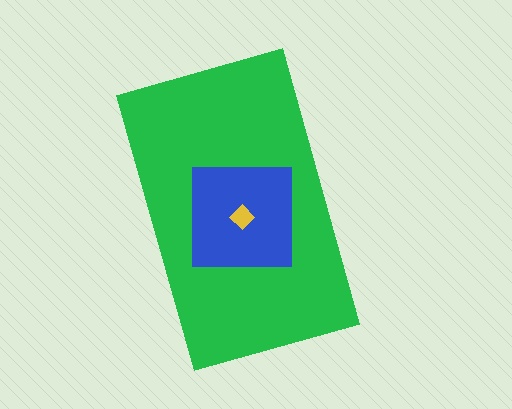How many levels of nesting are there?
3.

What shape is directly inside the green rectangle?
The blue square.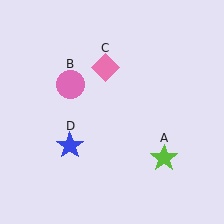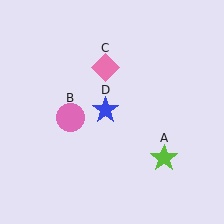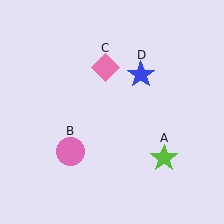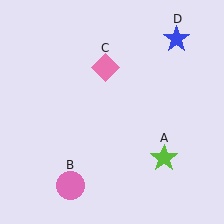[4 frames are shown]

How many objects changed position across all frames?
2 objects changed position: pink circle (object B), blue star (object D).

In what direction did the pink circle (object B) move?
The pink circle (object B) moved down.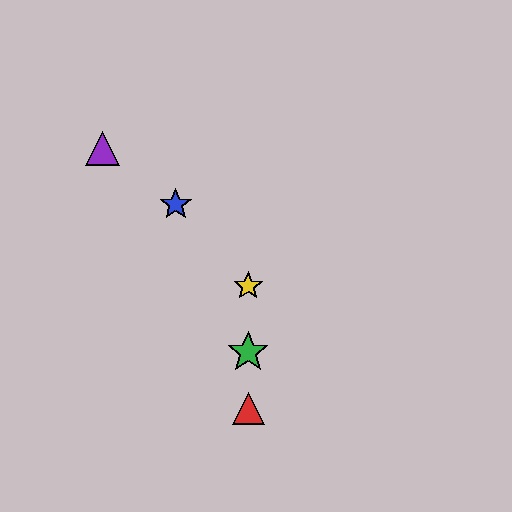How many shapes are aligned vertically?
3 shapes (the red triangle, the green star, the yellow star) are aligned vertically.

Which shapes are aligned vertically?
The red triangle, the green star, the yellow star are aligned vertically.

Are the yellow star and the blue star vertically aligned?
No, the yellow star is at x≈248 and the blue star is at x≈176.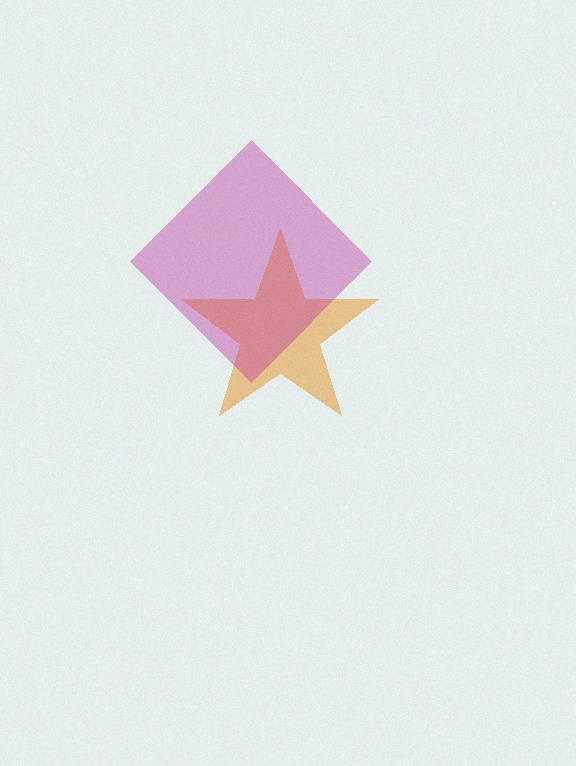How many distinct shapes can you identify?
There are 2 distinct shapes: an orange star, a magenta diamond.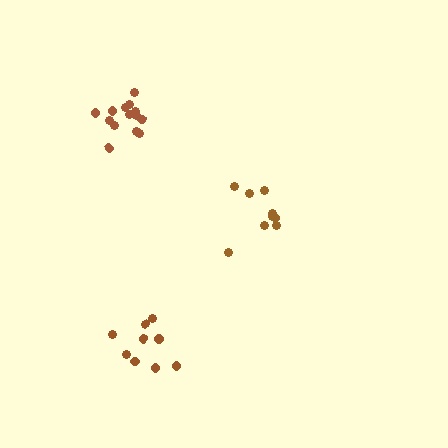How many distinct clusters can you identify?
There are 3 distinct clusters.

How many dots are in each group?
Group 1: 9 dots, Group 2: 14 dots, Group 3: 9 dots (32 total).